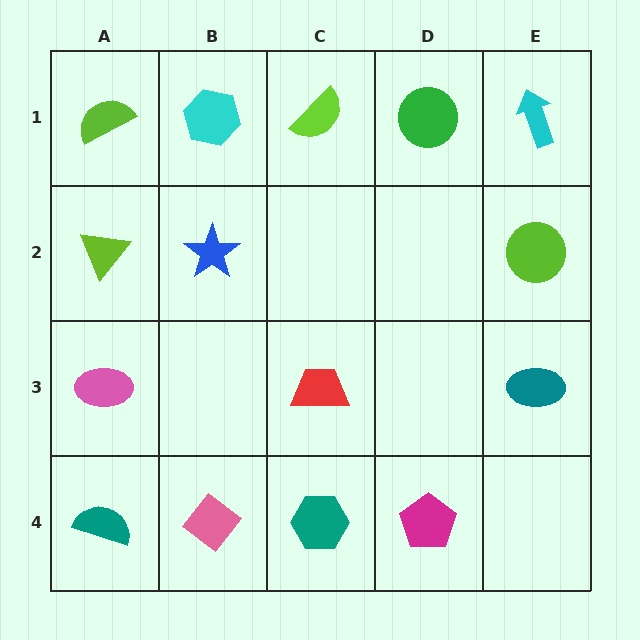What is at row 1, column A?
A lime semicircle.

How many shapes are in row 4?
4 shapes.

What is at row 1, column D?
A green circle.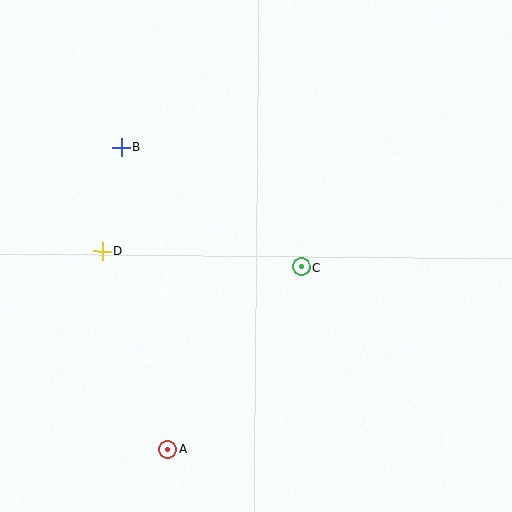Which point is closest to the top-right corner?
Point C is closest to the top-right corner.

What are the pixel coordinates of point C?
Point C is at (301, 267).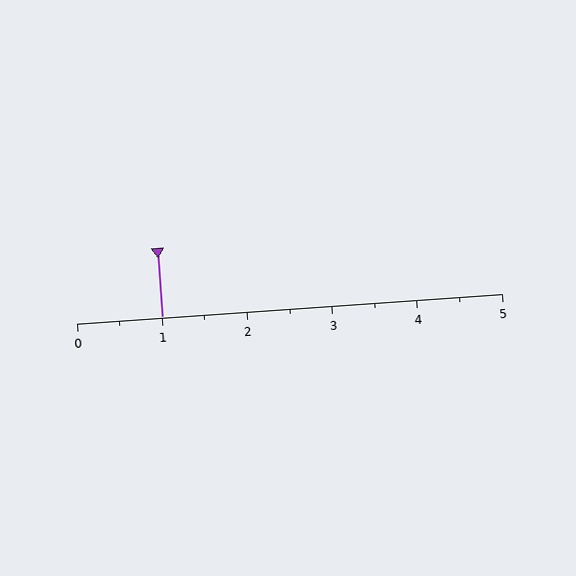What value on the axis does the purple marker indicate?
The marker indicates approximately 1.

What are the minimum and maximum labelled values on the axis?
The axis runs from 0 to 5.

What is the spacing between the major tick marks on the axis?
The major ticks are spaced 1 apart.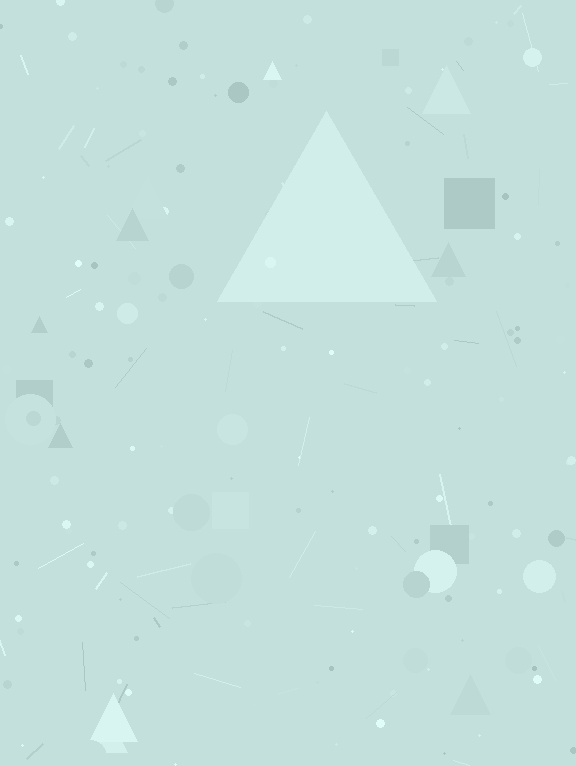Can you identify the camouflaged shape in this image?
The camouflaged shape is a triangle.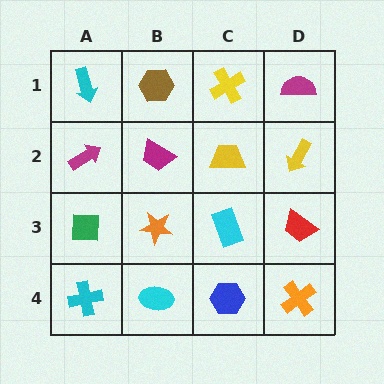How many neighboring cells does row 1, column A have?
2.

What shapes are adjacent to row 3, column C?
A yellow trapezoid (row 2, column C), a blue hexagon (row 4, column C), an orange star (row 3, column B), a red trapezoid (row 3, column D).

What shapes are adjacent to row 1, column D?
A yellow arrow (row 2, column D), a yellow cross (row 1, column C).